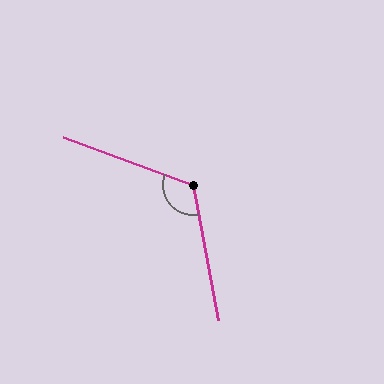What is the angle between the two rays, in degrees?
Approximately 121 degrees.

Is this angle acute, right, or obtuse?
It is obtuse.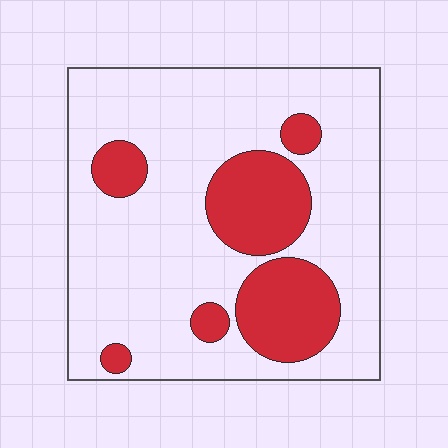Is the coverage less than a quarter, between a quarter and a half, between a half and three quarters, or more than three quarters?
Less than a quarter.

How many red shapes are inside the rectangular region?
6.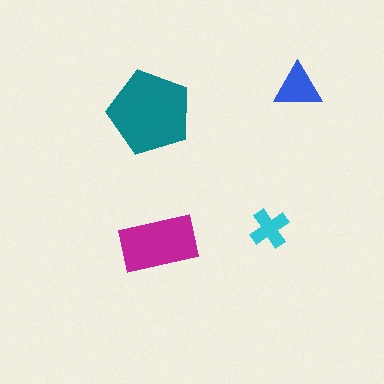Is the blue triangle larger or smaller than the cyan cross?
Larger.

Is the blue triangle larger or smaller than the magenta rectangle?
Smaller.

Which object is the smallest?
The cyan cross.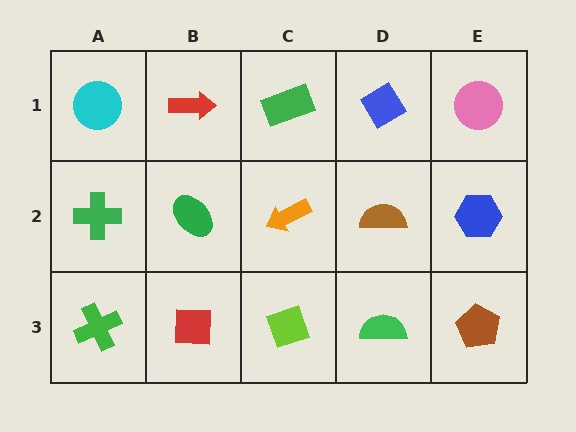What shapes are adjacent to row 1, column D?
A brown semicircle (row 2, column D), a green rectangle (row 1, column C), a pink circle (row 1, column E).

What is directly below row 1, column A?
A green cross.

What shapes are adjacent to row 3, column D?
A brown semicircle (row 2, column D), a lime diamond (row 3, column C), a brown pentagon (row 3, column E).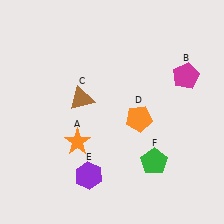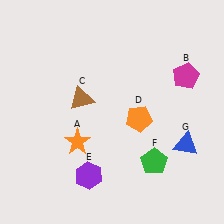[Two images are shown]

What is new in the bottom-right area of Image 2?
A blue triangle (G) was added in the bottom-right area of Image 2.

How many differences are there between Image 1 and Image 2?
There is 1 difference between the two images.